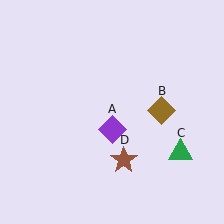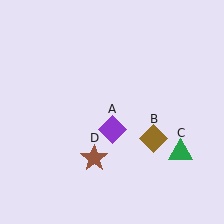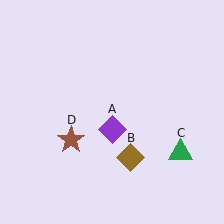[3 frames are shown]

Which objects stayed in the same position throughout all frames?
Purple diamond (object A) and green triangle (object C) remained stationary.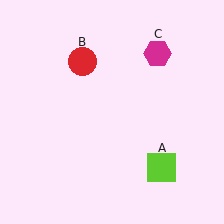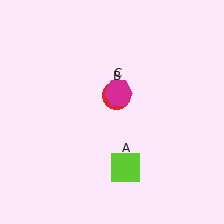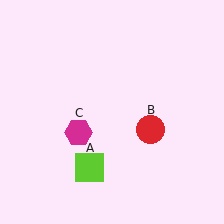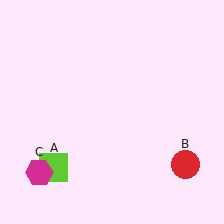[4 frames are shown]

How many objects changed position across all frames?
3 objects changed position: lime square (object A), red circle (object B), magenta hexagon (object C).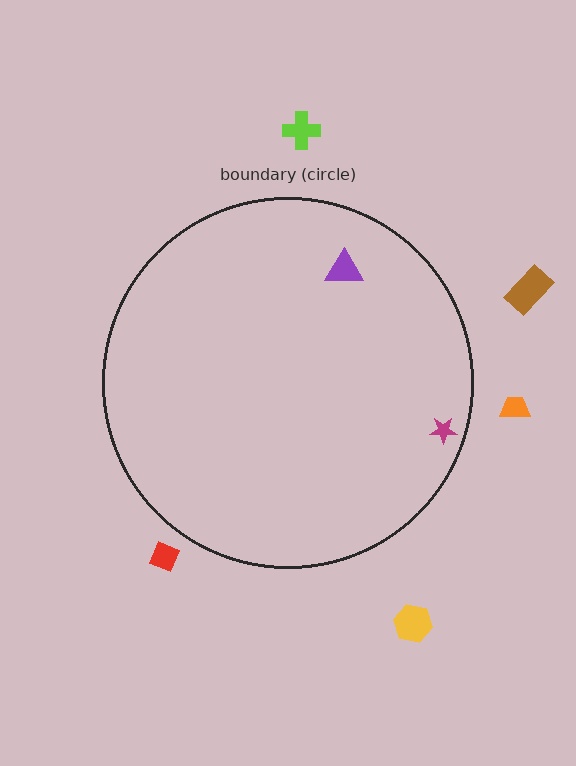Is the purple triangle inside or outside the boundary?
Inside.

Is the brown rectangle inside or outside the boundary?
Outside.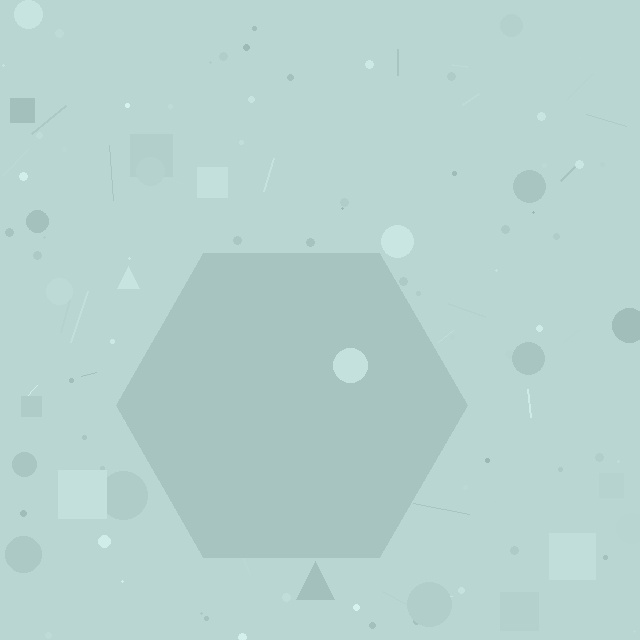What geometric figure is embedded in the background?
A hexagon is embedded in the background.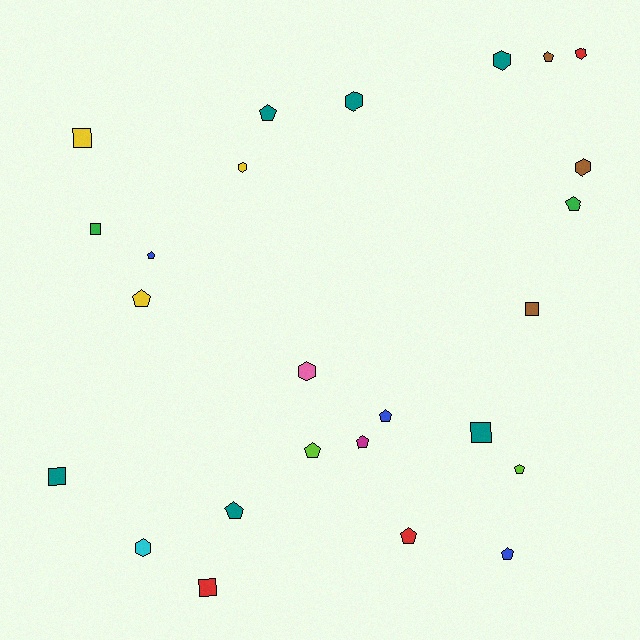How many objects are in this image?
There are 25 objects.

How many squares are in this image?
There are 6 squares.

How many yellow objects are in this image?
There are 3 yellow objects.